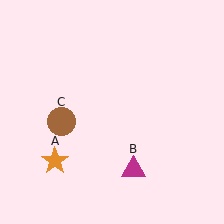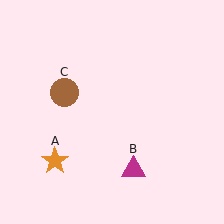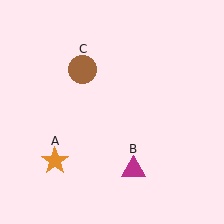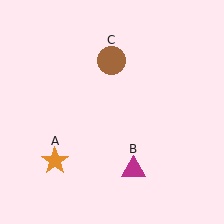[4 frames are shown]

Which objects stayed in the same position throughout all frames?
Orange star (object A) and magenta triangle (object B) remained stationary.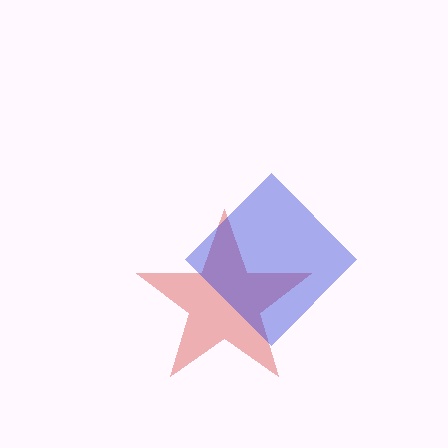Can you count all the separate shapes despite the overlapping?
Yes, there are 2 separate shapes.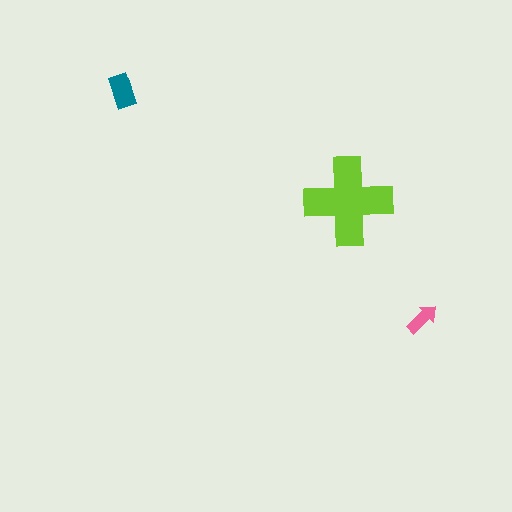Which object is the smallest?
The pink arrow.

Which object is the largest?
The lime cross.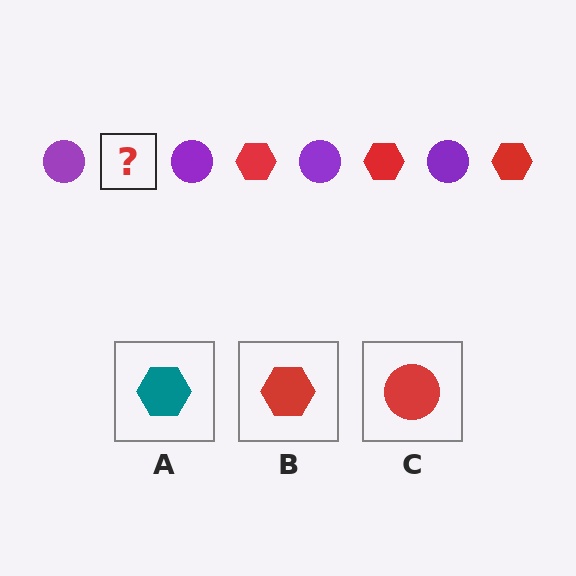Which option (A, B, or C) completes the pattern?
B.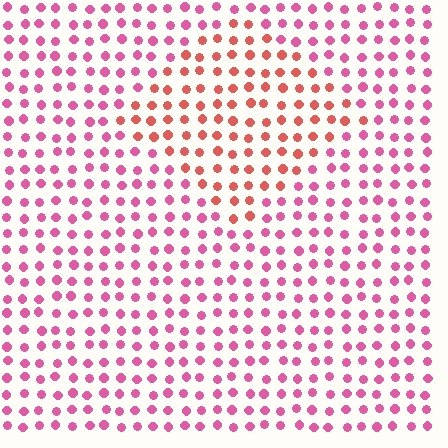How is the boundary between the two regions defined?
The boundary is defined purely by a slight shift in hue (about 34 degrees). Spacing, size, and orientation are identical on both sides.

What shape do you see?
I see a diamond.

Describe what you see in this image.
The image is filled with small pink elements in a uniform arrangement. A diamond-shaped region is visible where the elements are tinted to a slightly different hue, forming a subtle color boundary.